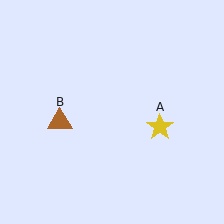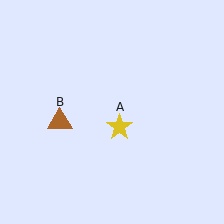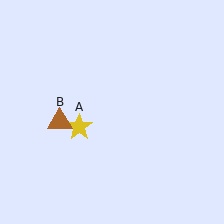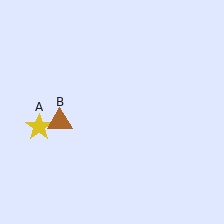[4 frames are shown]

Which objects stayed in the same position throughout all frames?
Brown triangle (object B) remained stationary.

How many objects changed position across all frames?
1 object changed position: yellow star (object A).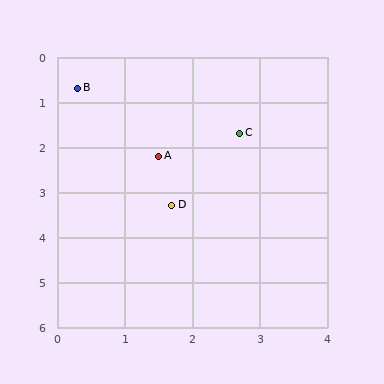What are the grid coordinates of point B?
Point B is at approximately (0.3, 0.7).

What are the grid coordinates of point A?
Point A is at approximately (1.5, 2.2).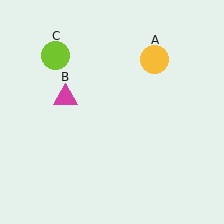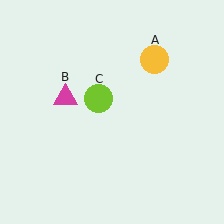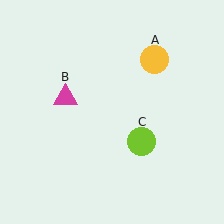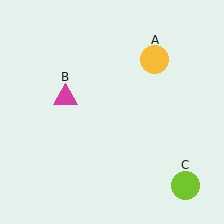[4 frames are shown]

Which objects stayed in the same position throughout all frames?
Yellow circle (object A) and magenta triangle (object B) remained stationary.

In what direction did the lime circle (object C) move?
The lime circle (object C) moved down and to the right.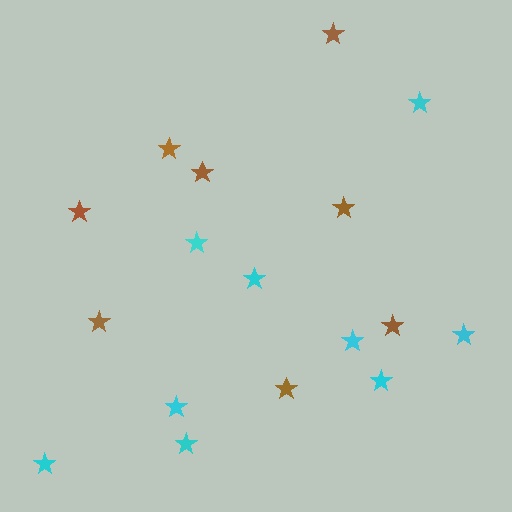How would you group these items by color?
There are 2 groups: one group of cyan stars (9) and one group of brown stars (8).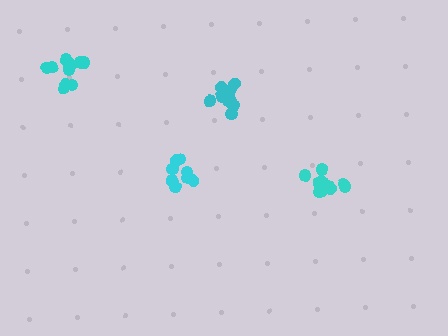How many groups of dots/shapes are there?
There are 4 groups.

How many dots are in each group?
Group 1: 9 dots, Group 2: 13 dots, Group 3: 12 dots, Group 4: 11 dots (45 total).